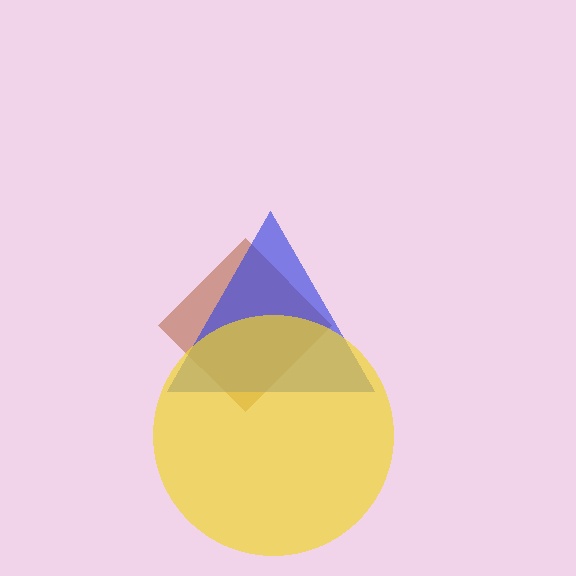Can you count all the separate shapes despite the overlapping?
Yes, there are 3 separate shapes.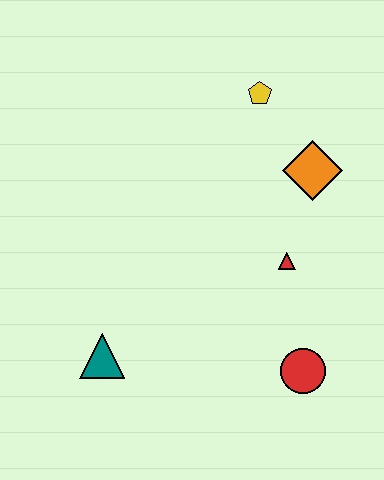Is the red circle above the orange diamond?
No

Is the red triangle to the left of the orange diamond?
Yes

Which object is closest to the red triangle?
The orange diamond is closest to the red triangle.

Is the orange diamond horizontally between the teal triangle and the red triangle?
No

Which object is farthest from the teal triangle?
The yellow pentagon is farthest from the teal triangle.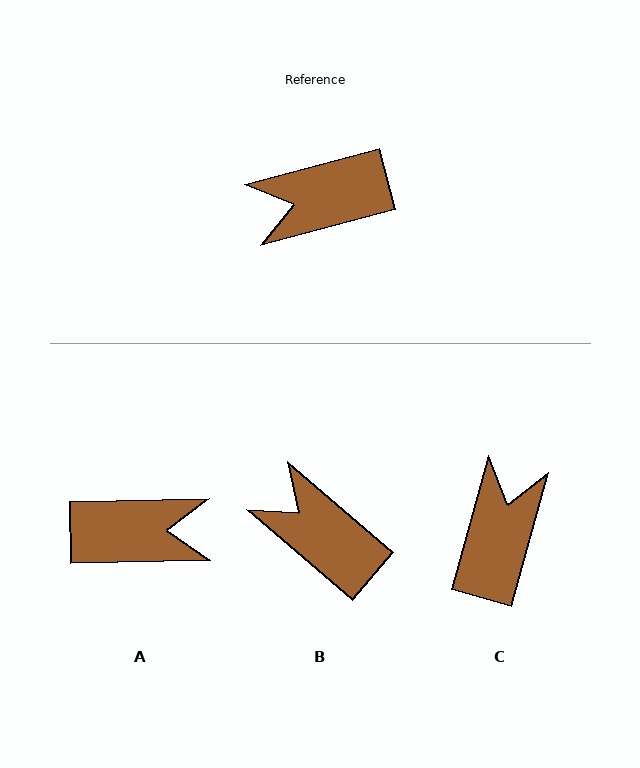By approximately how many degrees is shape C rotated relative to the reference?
Approximately 121 degrees clockwise.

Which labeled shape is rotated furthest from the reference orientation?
A, about 166 degrees away.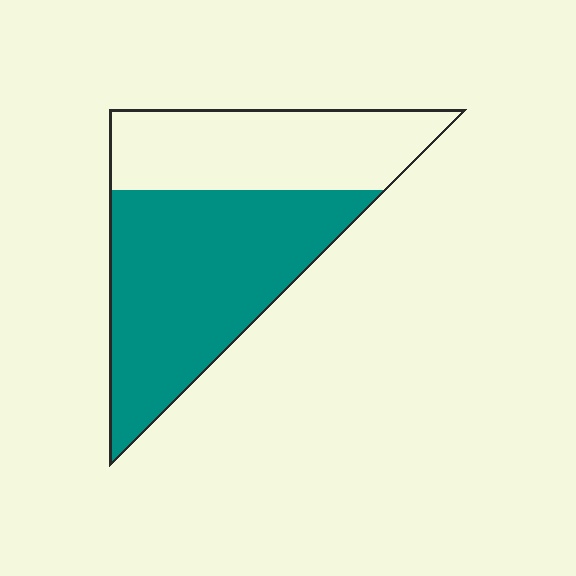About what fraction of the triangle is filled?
About three fifths (3/5).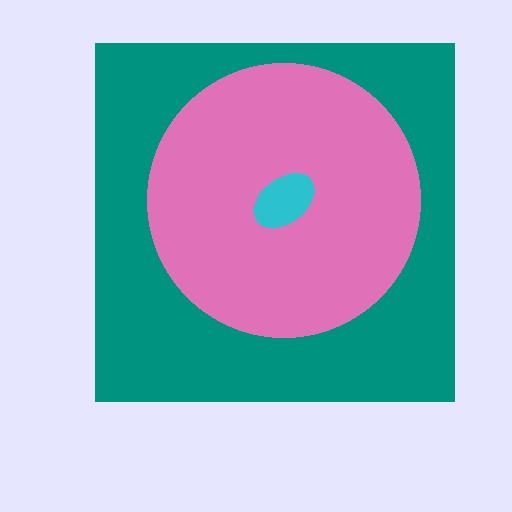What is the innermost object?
The cyan ellipse.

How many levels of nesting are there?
3.